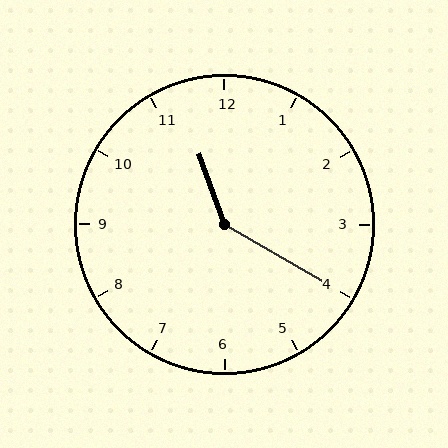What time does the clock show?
11:20.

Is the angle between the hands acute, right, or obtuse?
It is obtuse.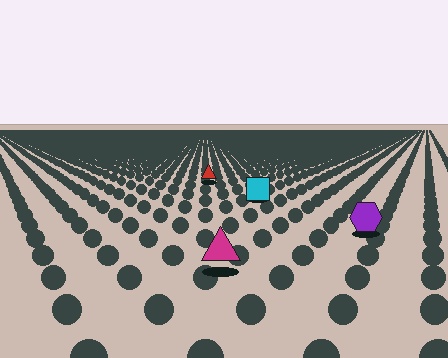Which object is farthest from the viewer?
The red triangle is farthest from the viewer. It appears smaller and the ground texture around it is denser.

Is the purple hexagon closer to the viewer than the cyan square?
Yes. The purple hexagon is closer — you can tell from the texture gradient: the ground texture is coarser near it.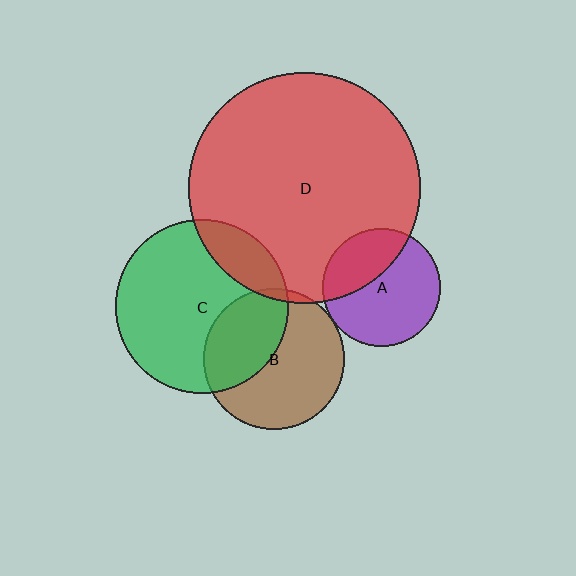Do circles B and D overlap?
Yes.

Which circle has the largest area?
Circle D (red).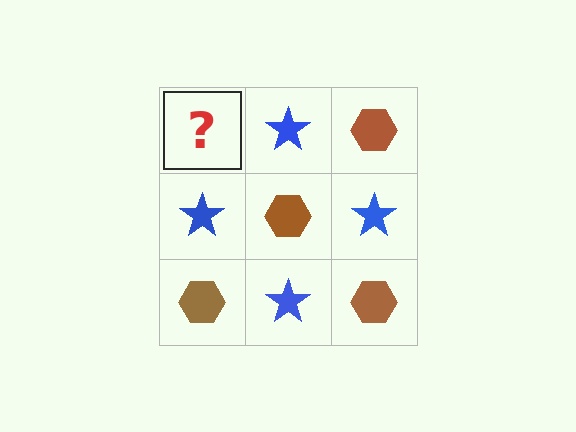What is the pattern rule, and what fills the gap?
The rule is that it alternates brown hexagon and blue star in a checkerboard pattern. The gap should be filled with a brown hexagon.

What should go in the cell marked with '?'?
The missing cell should contain a brown hexagon.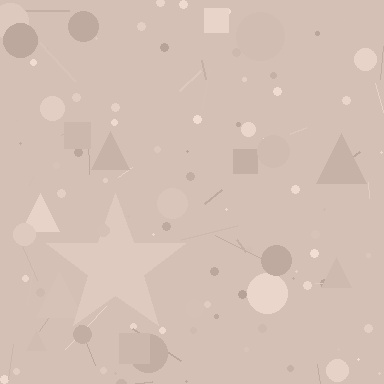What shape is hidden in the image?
A star is hidden in the image.